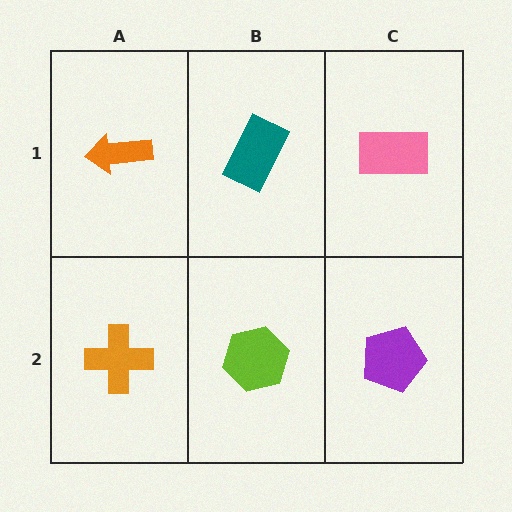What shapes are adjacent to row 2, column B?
A teal rectangle (row 1, column B), an orange cross (row 2, column A), a purple pentagon (row 2, column C).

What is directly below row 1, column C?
A purple pentagon.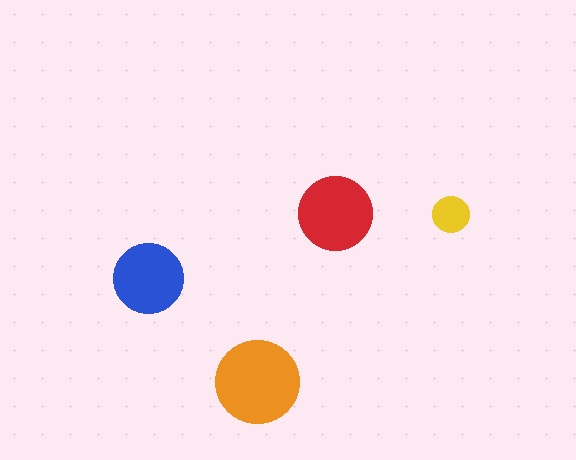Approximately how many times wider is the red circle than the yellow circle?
About 2 times wider.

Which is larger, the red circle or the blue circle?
The red one.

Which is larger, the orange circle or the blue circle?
The orange one.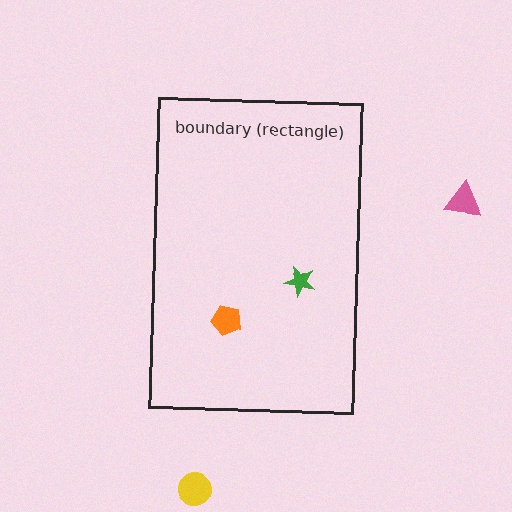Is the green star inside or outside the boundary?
Inside.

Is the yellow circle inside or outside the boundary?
Outside.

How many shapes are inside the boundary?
2 inside, 2 outside.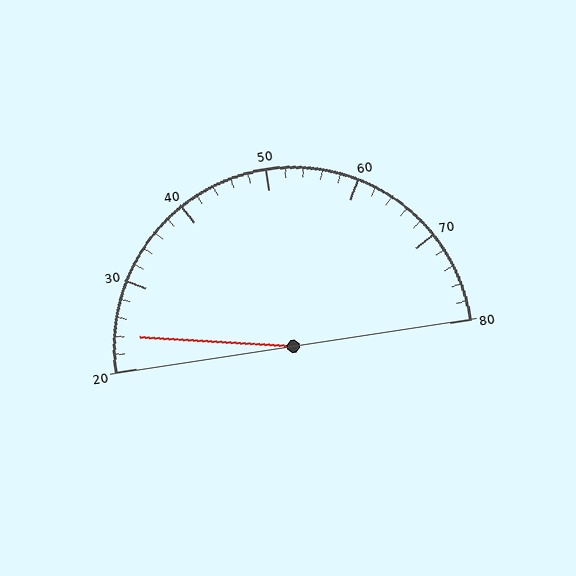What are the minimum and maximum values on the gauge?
The gauge ranges from 20 to 80.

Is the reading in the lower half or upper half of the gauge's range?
The reading is in the lower half of the range (20 to 80).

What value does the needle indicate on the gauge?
The needle indicates approximately 24.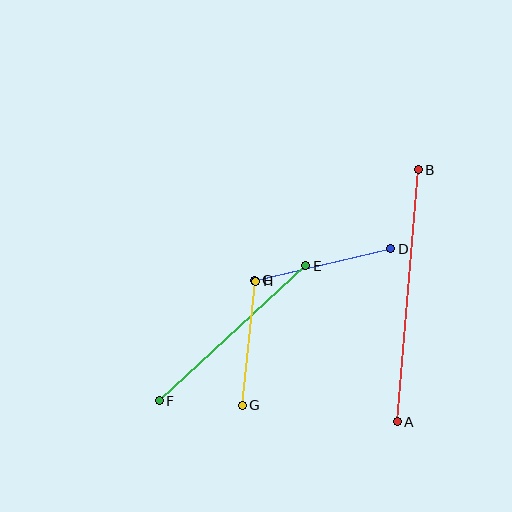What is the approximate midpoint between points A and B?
The midpoint is at approximately (408, 296) pixels.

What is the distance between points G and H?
The distance is approximately 125 pixels.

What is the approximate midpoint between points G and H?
The midpoint is at approximately (249, 343) pixels.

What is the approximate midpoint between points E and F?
The midpoint is at approximately (232, 333) pixels.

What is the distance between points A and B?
The distance is approximately 253 pixels.